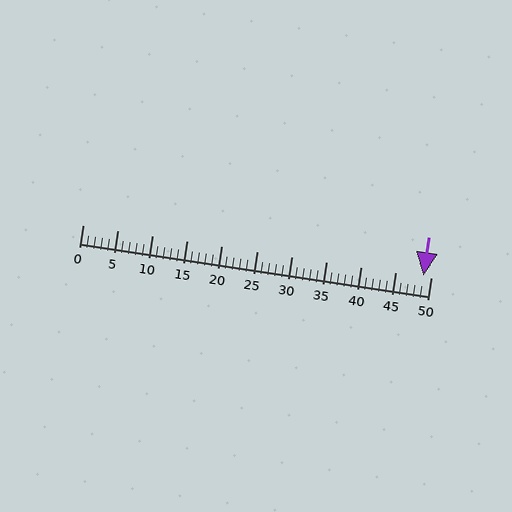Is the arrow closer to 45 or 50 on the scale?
The arrow is closer to 50.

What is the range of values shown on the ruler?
The ruler shows values from 0 to 50.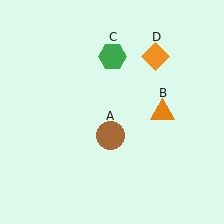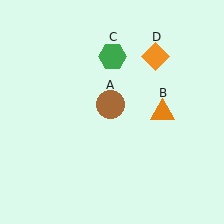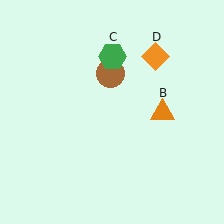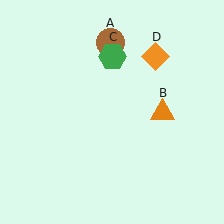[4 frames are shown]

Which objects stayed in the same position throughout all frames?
Orange triangle (object B) and green hexagon (object C) and orange diamond (object D) remained stationary.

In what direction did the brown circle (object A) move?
The brown circle (object A) moved up.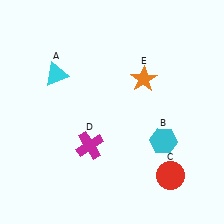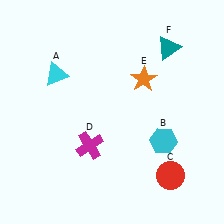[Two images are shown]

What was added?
A teal triangle (F) was added in Image 2.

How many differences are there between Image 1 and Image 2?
There is 1 difference between the two images.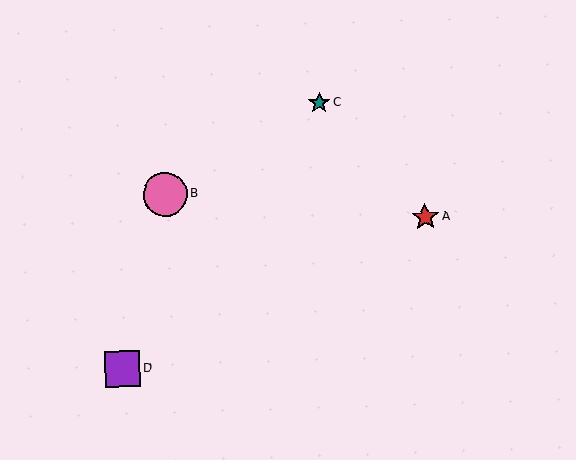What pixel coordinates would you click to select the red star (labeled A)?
Click at (425, 217) to select the red star A.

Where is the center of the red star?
The center of the red star is at (425, 217).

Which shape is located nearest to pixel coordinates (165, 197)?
The pink circle (labeled B) at (165, 194) is nearest to that location.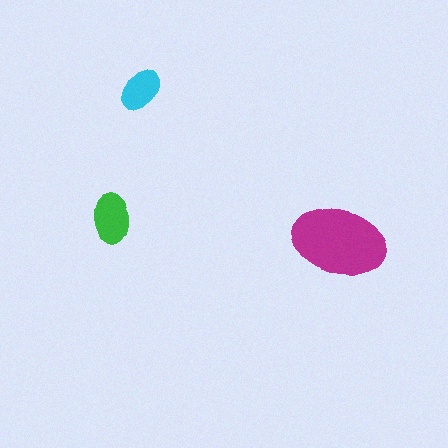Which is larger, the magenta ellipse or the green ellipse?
The magenta one.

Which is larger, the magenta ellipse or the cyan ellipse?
The magenta one.